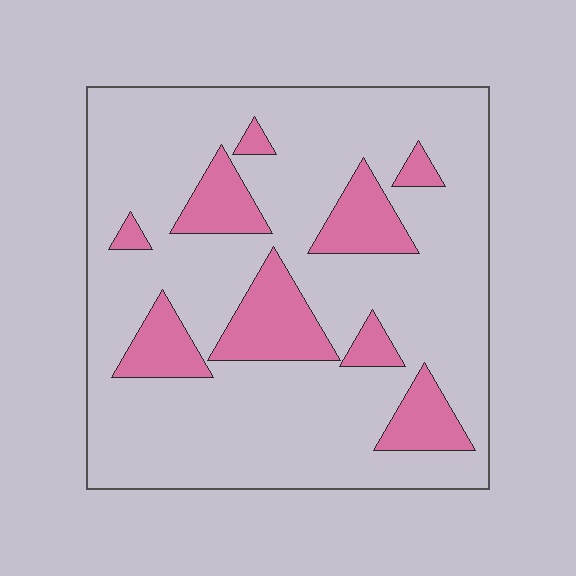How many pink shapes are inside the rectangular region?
9.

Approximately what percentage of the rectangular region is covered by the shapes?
Approximately 20%.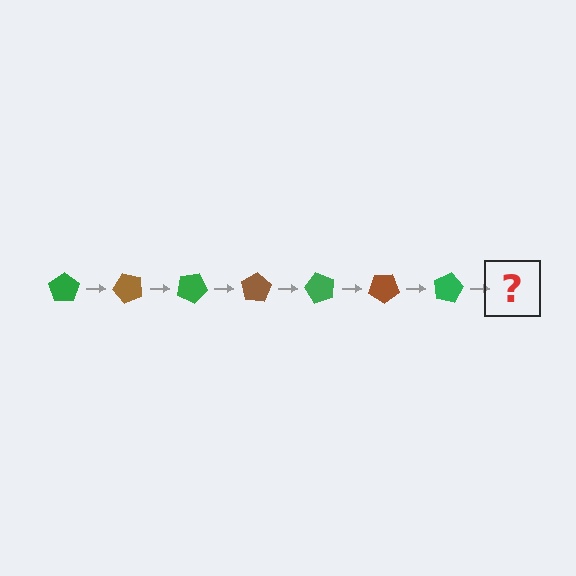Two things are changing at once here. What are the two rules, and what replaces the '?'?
The two rules are that it rotates 50 degrees each step and the color cycles through green and brown. The '?' should be a brown pentagon, rotated 350 degrees from the start.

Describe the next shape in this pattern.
It should be a brown pentagon, rotated 350 degrees from the start.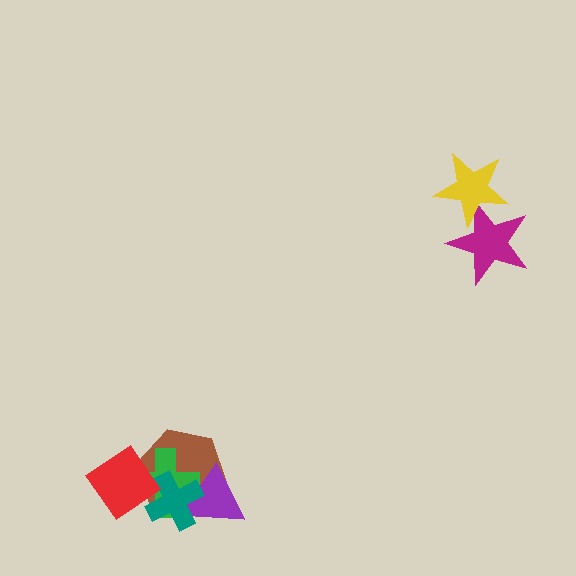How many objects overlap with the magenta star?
1 object overlaps with the magenta star.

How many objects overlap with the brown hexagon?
4 objects overlap with the brown hexagon.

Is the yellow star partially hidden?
No, no other shape covers it.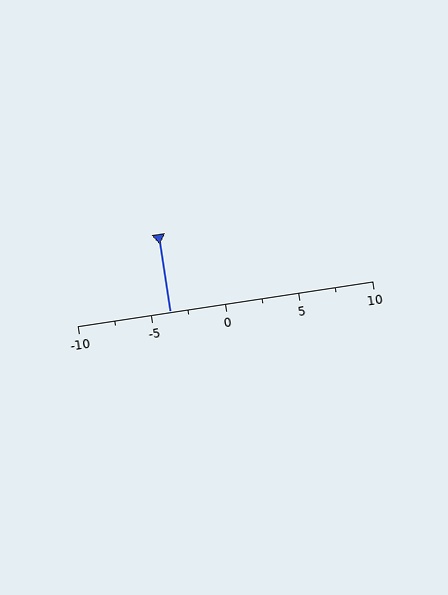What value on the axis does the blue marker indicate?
The marker indicates approximately -3.8.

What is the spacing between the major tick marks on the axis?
The major ticks are spaced 5 apart.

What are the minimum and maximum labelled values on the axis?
The axis runs from -10 to 10.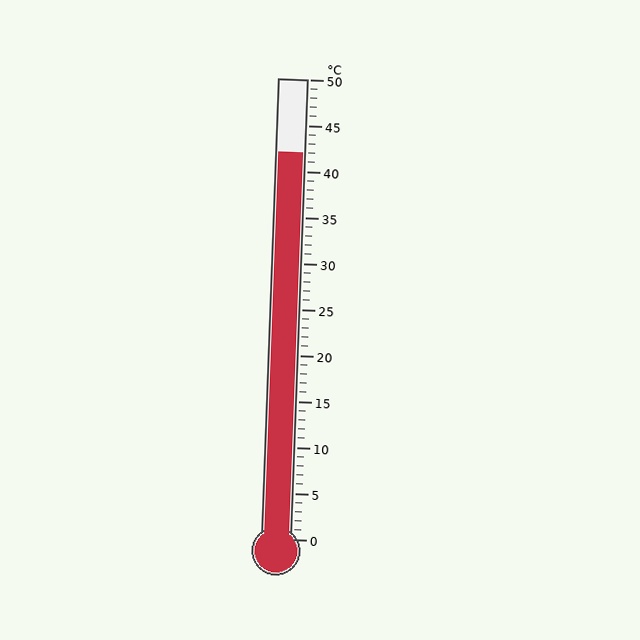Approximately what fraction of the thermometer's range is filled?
The thermometer is filled to approximately 85% of its range.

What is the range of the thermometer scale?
The thermometer scale ranges from 0°C to 50°C.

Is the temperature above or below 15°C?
The temperature is above 15°C.